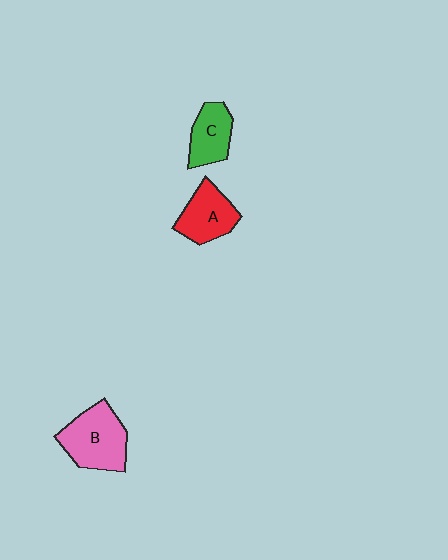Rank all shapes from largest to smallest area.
From largest to smallest: B (pink), A (red), C (green).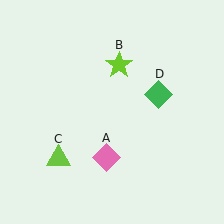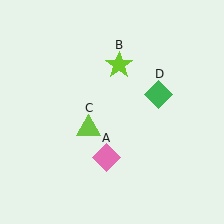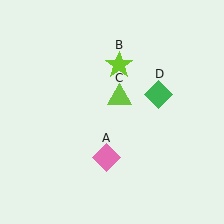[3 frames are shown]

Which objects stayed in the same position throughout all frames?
Pink diamond (object A) and lime star (object B) and green diamond (object D) remained stationary.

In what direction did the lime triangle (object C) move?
The lime triangle (object C) moved up and to the right.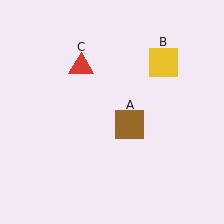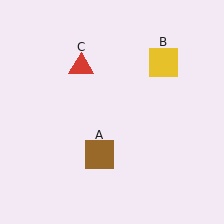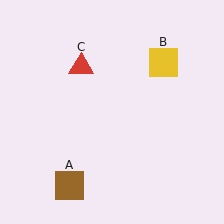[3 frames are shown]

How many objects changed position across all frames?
1 object changed position: brown square (object A).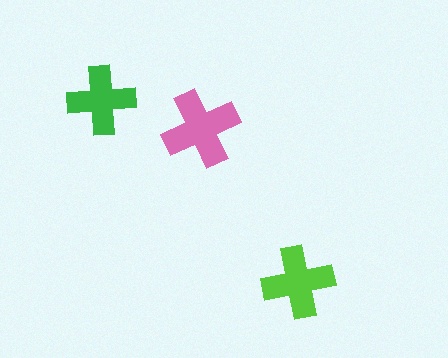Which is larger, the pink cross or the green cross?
The pink one.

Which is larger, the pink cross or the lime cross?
The pink one.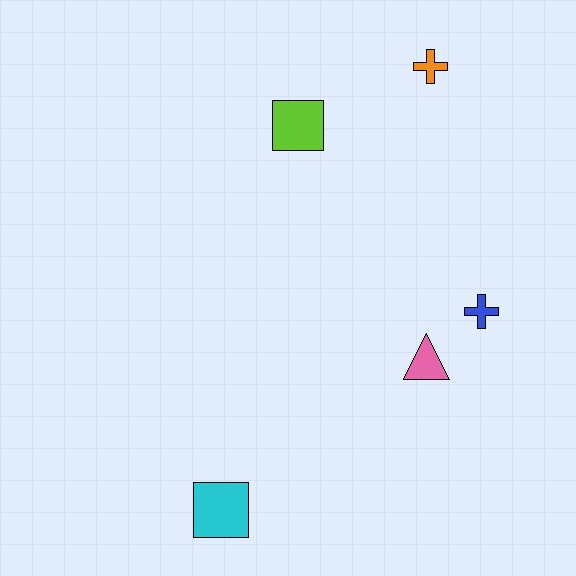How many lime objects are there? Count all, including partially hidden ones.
There is 1 lime object.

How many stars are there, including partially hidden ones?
There are no stars.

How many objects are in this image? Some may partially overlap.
There are 5 objects.